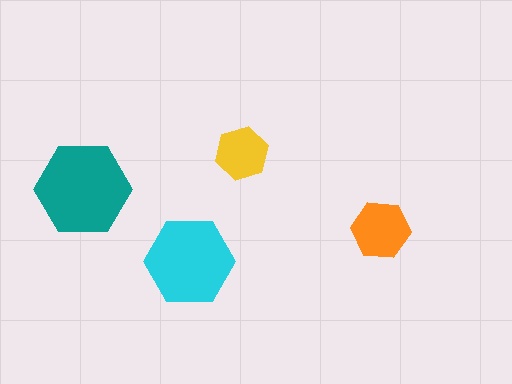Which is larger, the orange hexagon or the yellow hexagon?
The orange one.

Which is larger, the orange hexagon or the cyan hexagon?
The cyan one.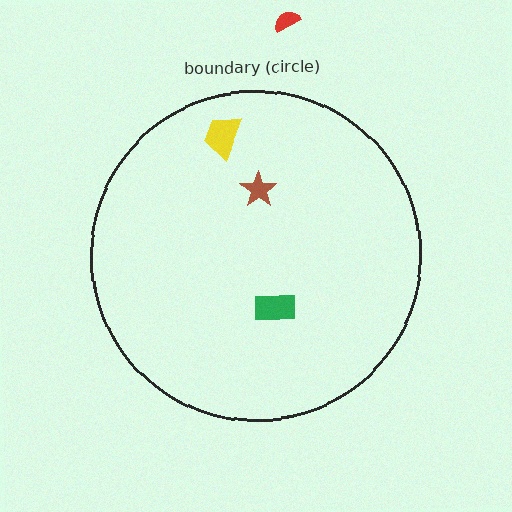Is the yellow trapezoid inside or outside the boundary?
Inside.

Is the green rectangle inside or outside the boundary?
Inside.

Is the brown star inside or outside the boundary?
Inside.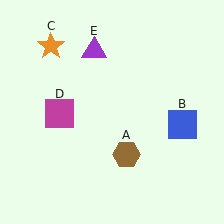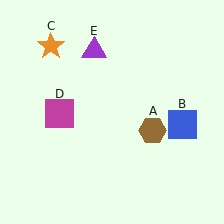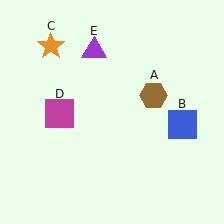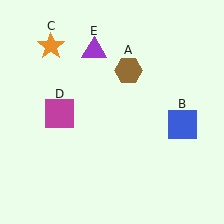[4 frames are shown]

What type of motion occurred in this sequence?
The brown hexagon (object A) rotated counterclockwise around the center of the scene.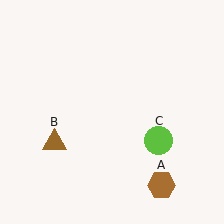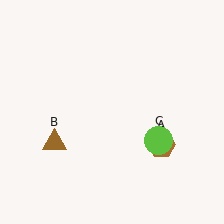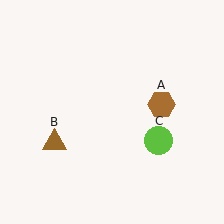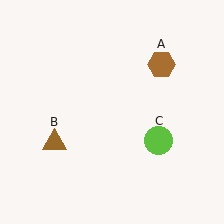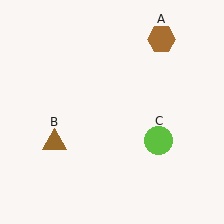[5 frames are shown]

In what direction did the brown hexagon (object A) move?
The brown hexagon (object A) moved up.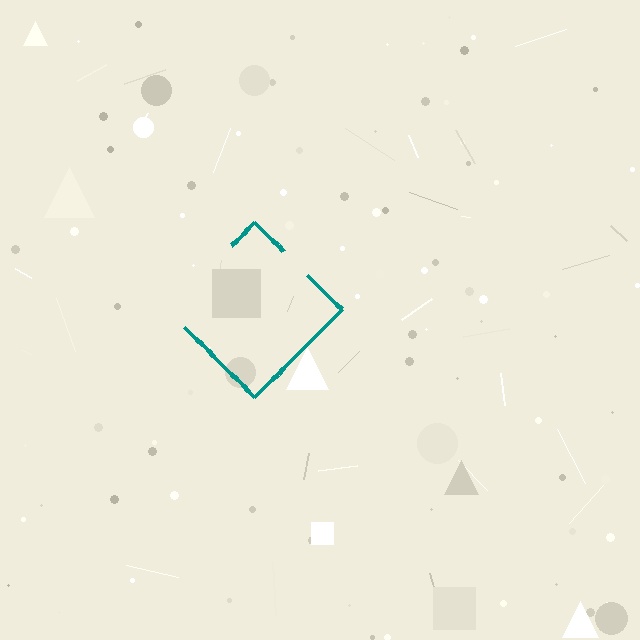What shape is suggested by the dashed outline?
The dashed outline suggests a diamond.